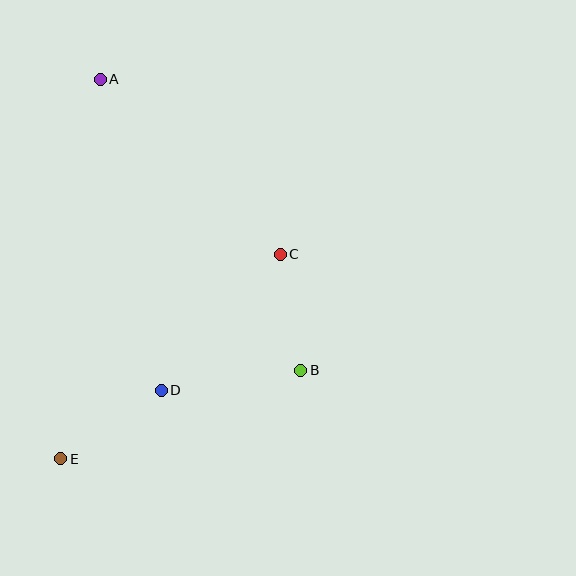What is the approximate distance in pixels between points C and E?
The distance between C and E is approximately 300 pixels.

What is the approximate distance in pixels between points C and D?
The distance between C and D is approximately 181 pixels.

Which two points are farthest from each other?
Points A and E are farthest from each other.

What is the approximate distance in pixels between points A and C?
The distance between A and C is approximately 251 pixels.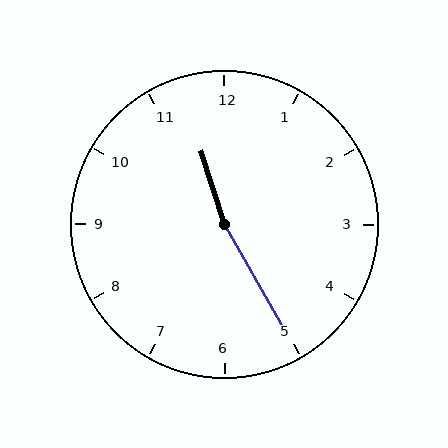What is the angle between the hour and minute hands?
Approximately 168 degrees.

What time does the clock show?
11:25.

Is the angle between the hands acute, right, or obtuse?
It is obtuse.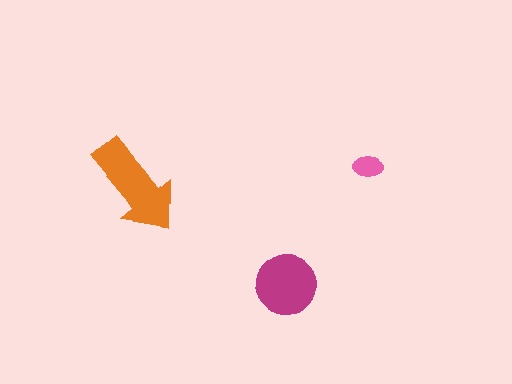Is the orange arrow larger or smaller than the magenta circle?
Larger.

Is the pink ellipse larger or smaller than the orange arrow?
Smaller.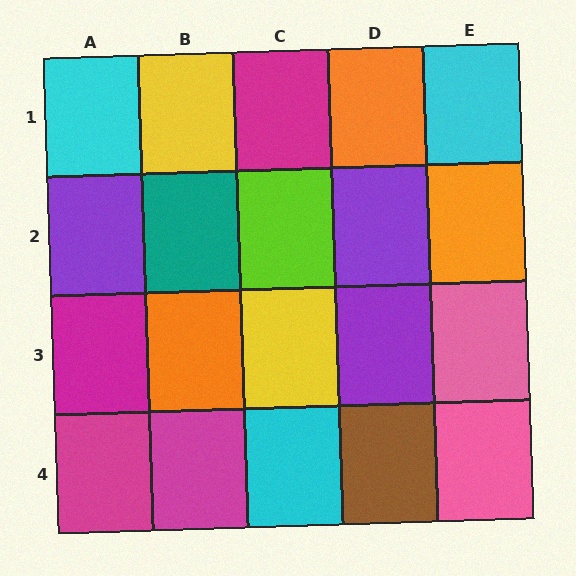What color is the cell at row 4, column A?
Magenta.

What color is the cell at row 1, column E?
Cyan.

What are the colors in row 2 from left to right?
Purple, teal, lime, purple, orange.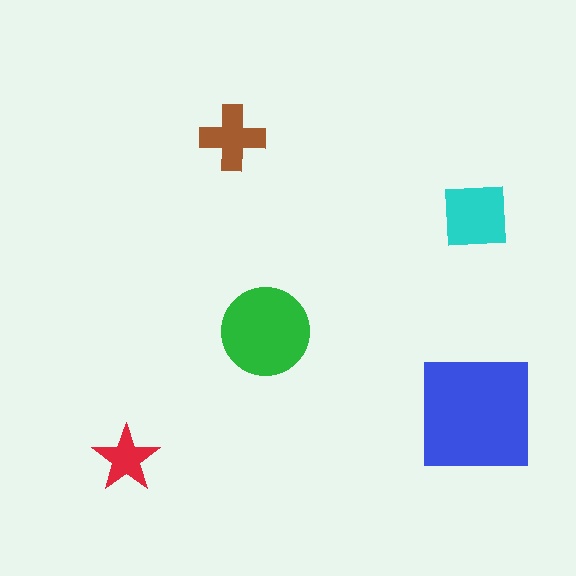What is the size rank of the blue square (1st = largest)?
1st.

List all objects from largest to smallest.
The blue square, the green circle, the cyan square, the brown cross, the red star.